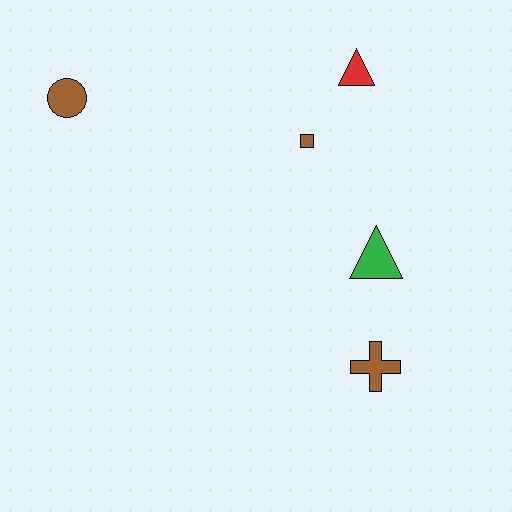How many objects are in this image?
There are 5 objects.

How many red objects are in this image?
There is 1 red object.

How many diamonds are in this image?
There are no diamonds.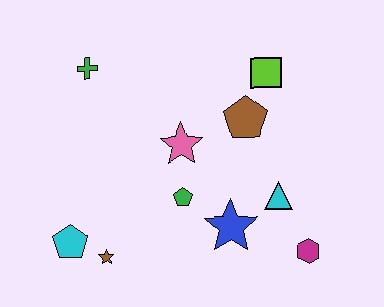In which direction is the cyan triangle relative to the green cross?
The cyan triangle is to the right of the green cross.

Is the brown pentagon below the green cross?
Yes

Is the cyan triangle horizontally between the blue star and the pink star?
No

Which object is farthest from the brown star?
The lime square is farthest from the brown star.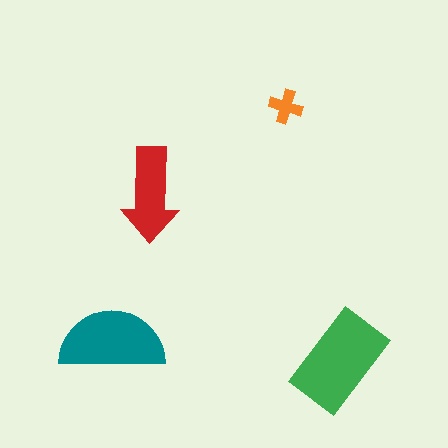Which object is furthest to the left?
The teal semicircle is leftmost.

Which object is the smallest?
The orange cross.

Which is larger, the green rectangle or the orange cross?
The green rectangle.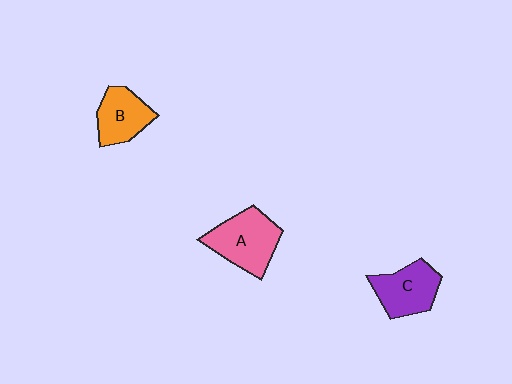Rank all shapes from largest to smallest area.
From largest to smallest: A (pink), C (purple), B (orange).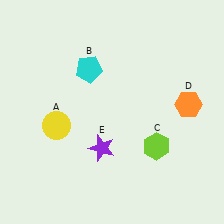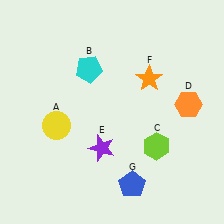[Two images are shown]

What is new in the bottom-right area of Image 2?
A blue pentagon (G) was added in the bottom-right area of Image 2.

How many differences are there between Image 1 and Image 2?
There are 2 differences between the two images.